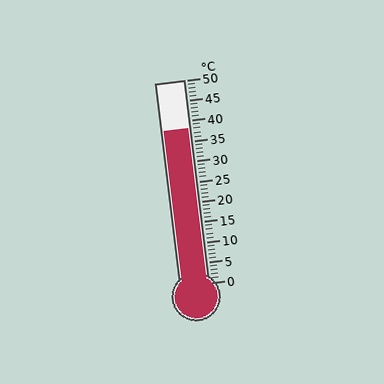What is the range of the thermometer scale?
The thermometer scale ranges from 0°C to 50°C.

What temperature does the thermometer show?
The thermometer shows approximately 38°C.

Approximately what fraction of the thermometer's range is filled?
The thermometer is filled to approximately 75% of its range.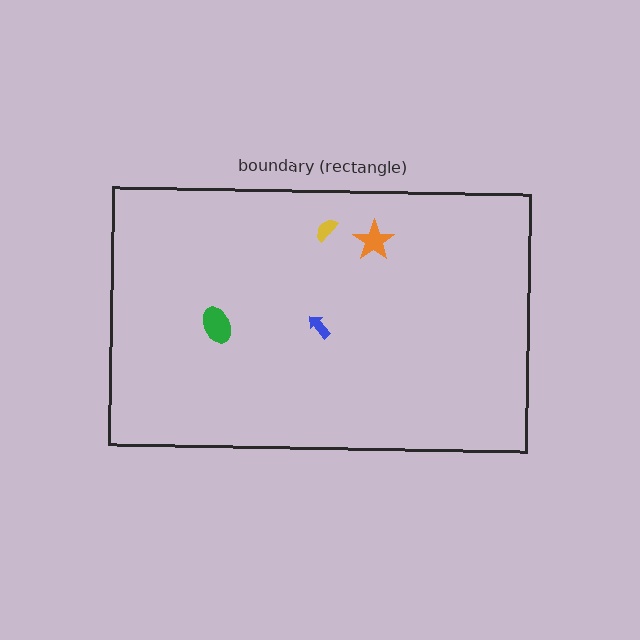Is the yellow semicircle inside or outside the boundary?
Inside.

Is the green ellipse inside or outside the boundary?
Inside.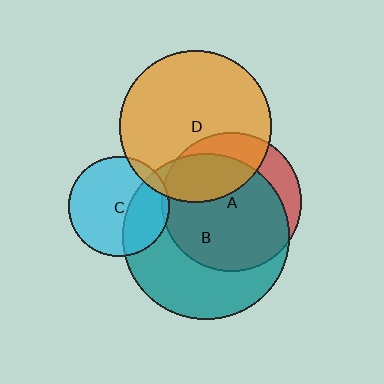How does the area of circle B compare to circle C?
Approximately 2.7 times.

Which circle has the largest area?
Circle B (teal).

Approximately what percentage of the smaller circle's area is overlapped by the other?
Approximately 35%.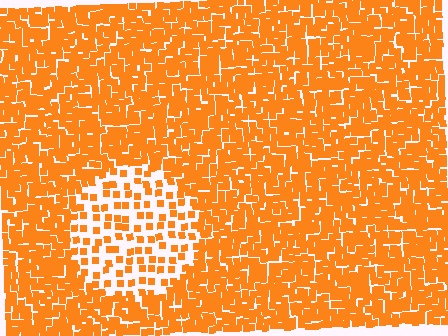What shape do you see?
I see a circle.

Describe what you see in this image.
The image contains small orange elements arranged at two different densities. A circle-shaped region is visible where the elements are less densely packed than the surrounding area.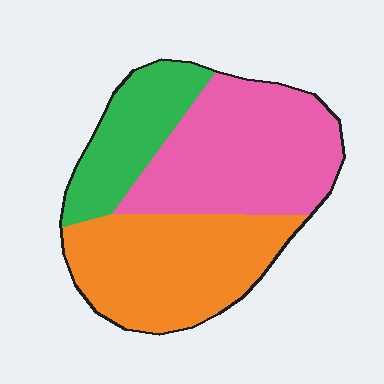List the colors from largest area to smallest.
From largest to smallest: pink, orange, green.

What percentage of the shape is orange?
Orange covers 38% of the shape.